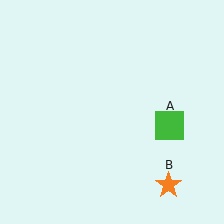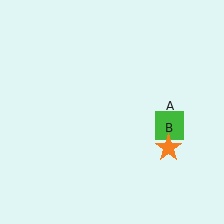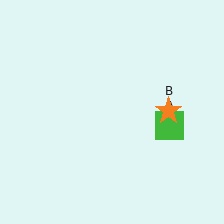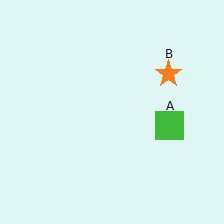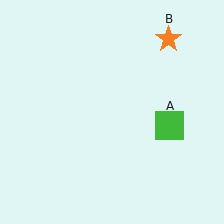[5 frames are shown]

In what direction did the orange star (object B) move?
The orange star (object B) moved up.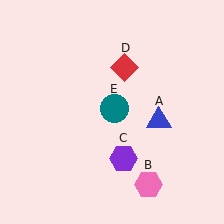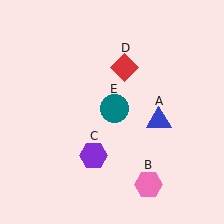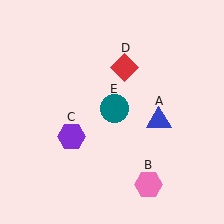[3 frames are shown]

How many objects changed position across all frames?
1 object changed position: purple hexagon (object C).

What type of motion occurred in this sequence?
The purple hexagon (object C) rotated clockwise around the center of the scene.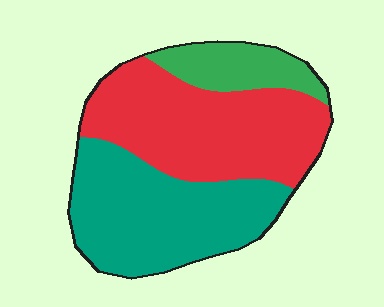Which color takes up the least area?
Green, at roughly 15%.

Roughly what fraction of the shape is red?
Red takes up between a third and a half of the shape.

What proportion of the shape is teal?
Teal takes up between a third and a half of the shape.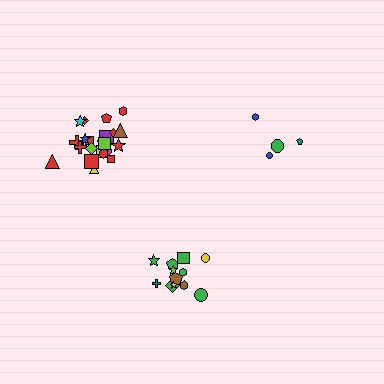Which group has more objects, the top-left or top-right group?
The top-left group.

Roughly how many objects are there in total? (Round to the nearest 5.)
Roughly 40 objects in total.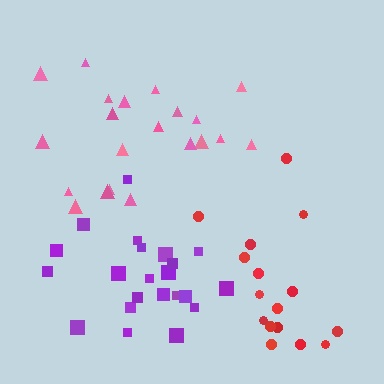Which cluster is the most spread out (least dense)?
Red.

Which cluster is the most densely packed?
Purple.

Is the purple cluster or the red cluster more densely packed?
Purple.